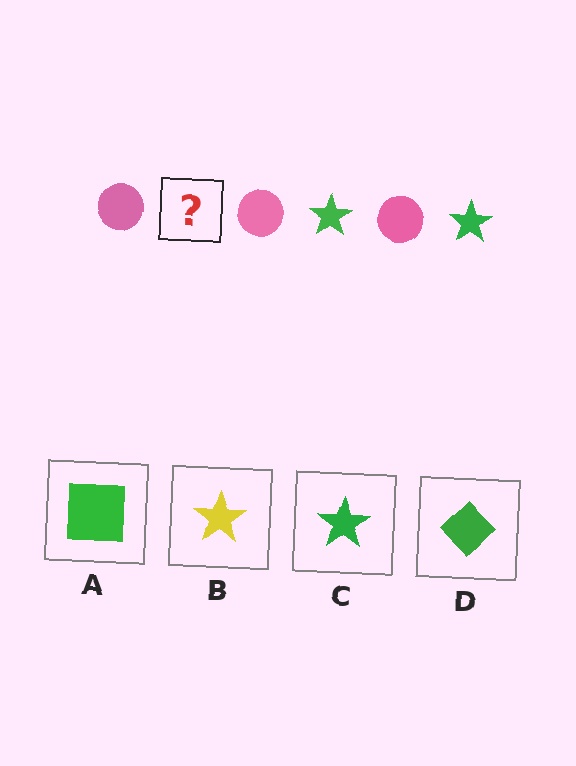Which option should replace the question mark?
Option C.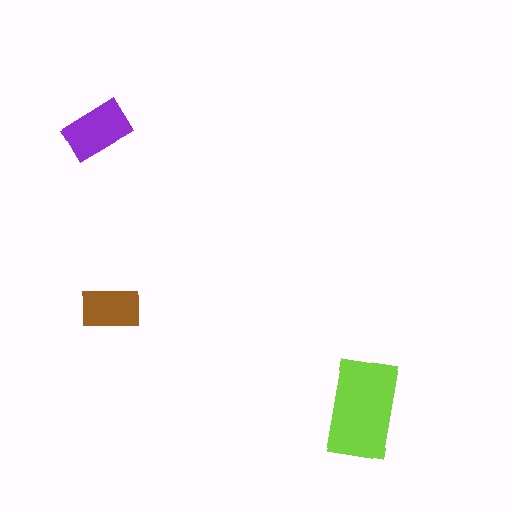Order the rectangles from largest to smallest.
the lime one, the purple one, the brown one.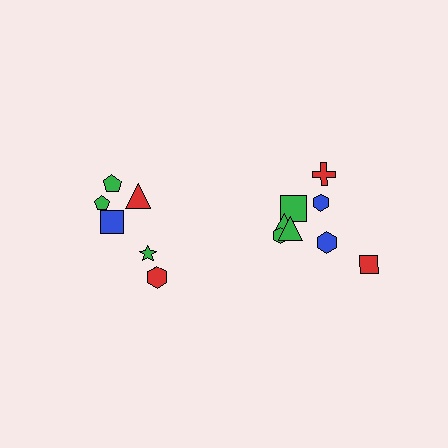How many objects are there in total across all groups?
There are 14 objects.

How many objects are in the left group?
There are 6 objects.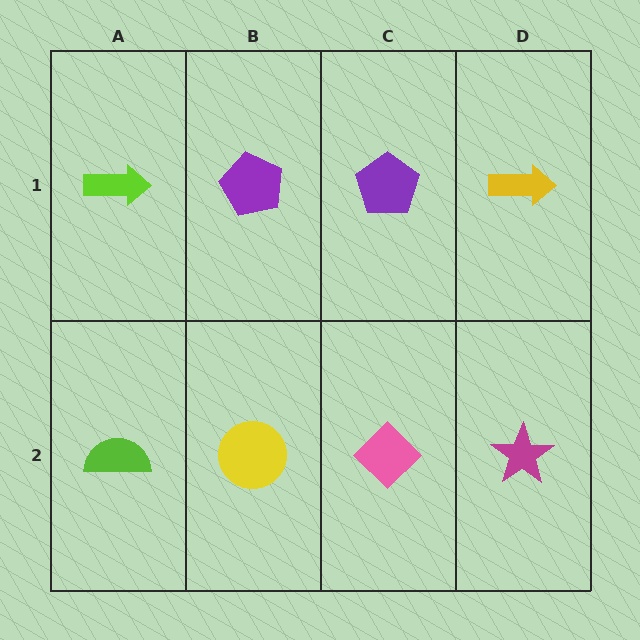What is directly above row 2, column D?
A yellow arrow.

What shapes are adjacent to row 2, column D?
A yellow arrow (row 1, column D), a pink diamond (row 2, column C).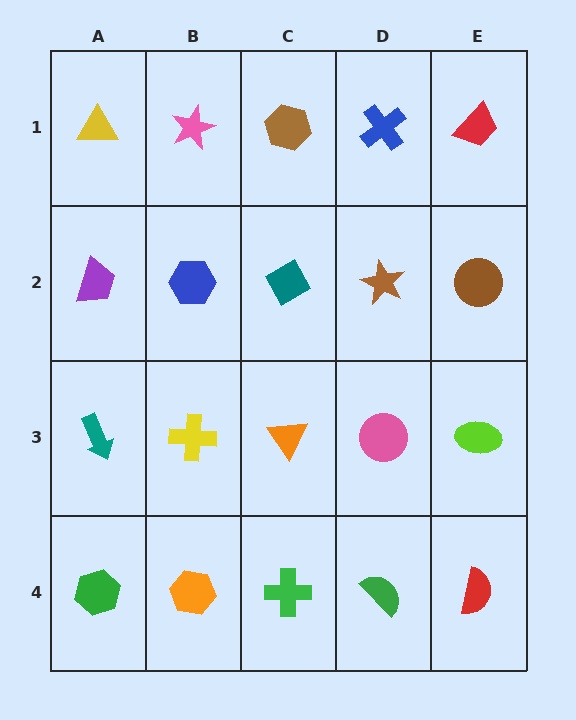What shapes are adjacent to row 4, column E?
A lime ellipse (row 3, column E), a green semicircle (row 4, column D).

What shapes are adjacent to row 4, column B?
A yellow cross (row 3, column B), a green hexagon (row 4, column A), a green cross (row 4, column C).